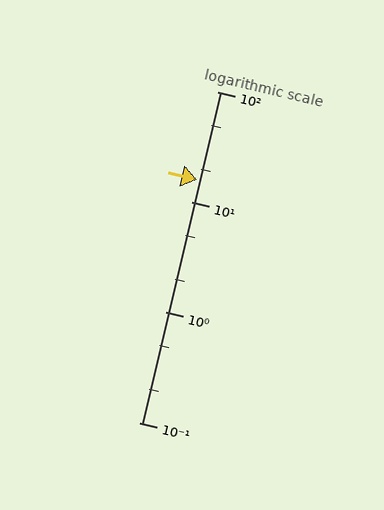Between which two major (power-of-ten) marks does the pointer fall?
The pointer is between 10 and 100.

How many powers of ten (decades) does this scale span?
The scale spans 3 decades, from 0.1 to 100.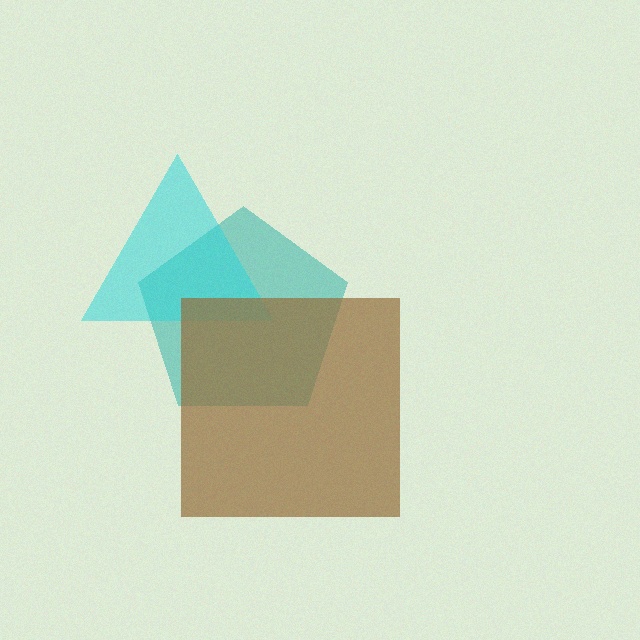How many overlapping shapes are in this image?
There are 3 overlapping shapes in the image.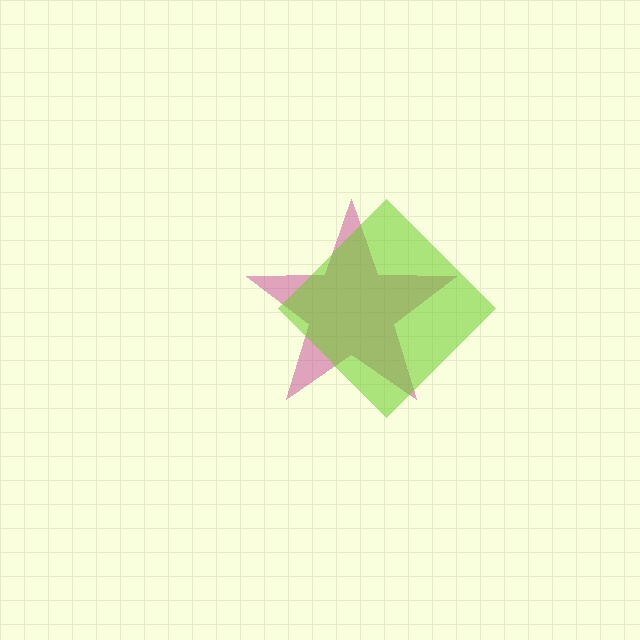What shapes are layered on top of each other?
The layered shapes are: a magenta star, a lime diamond.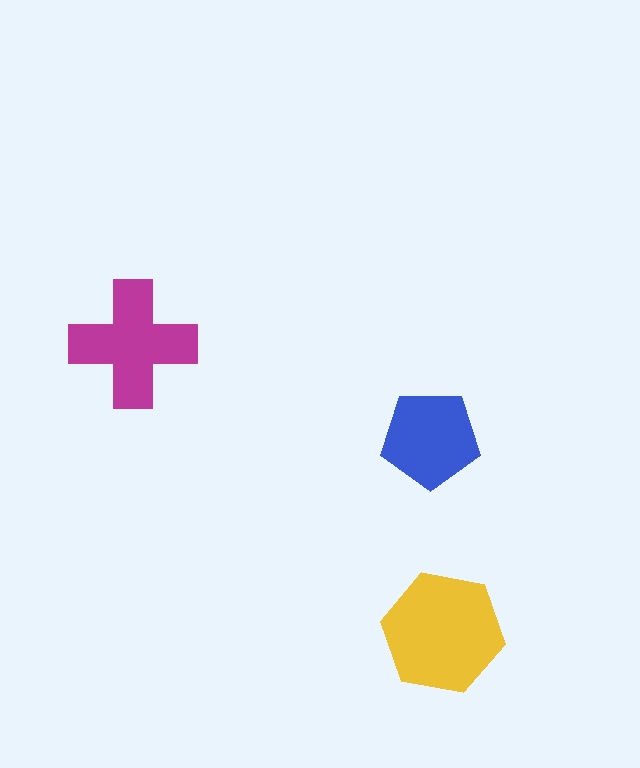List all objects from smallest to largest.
The blue pentagon, the magenta cross, the yellow hexagon.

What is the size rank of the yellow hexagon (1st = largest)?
1st.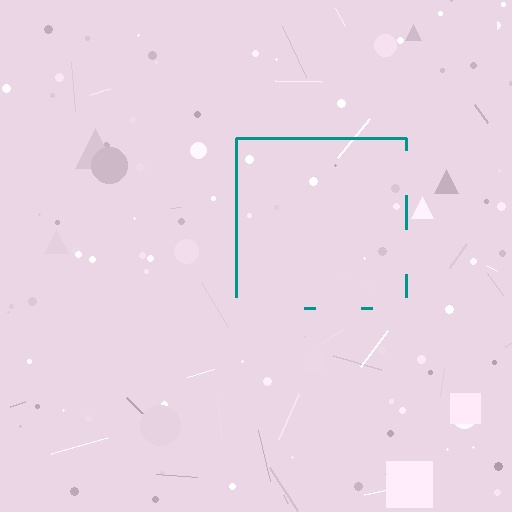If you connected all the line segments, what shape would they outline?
They would outline a square.